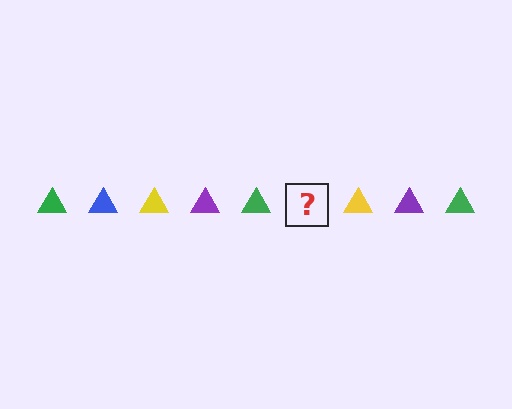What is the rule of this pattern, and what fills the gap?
The rule is that the pattern cycles through green, blue, yellow, purple triangles. The gap should be filled with a blue triangle.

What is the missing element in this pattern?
The missing element is a blue triangle.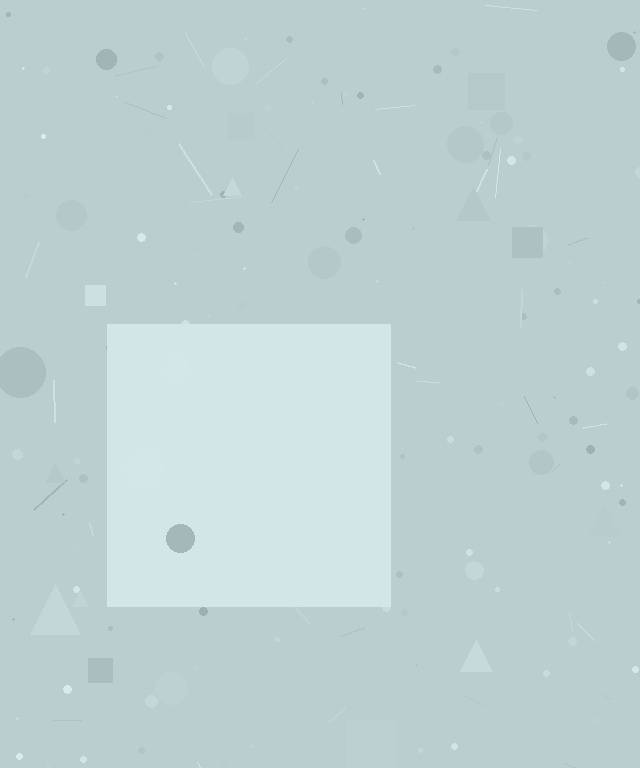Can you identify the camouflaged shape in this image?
The camouflaged shape is a square.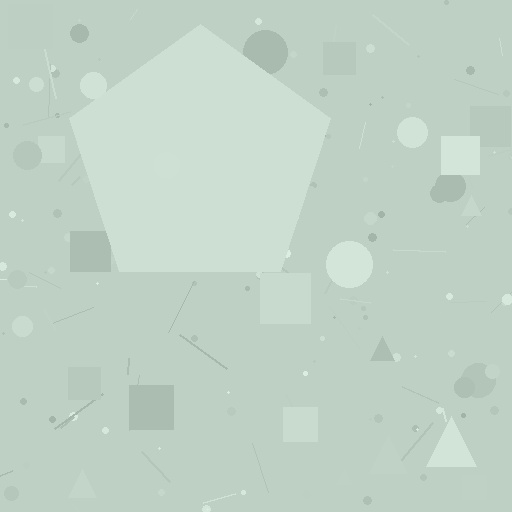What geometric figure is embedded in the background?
A pentagon is embedded in the background.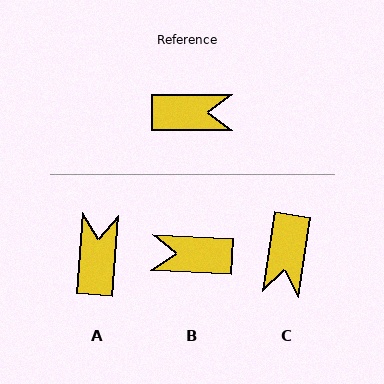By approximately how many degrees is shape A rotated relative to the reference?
Approximately 86 degrees counter-clockwise.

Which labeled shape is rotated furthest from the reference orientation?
B, about 177 degrees away.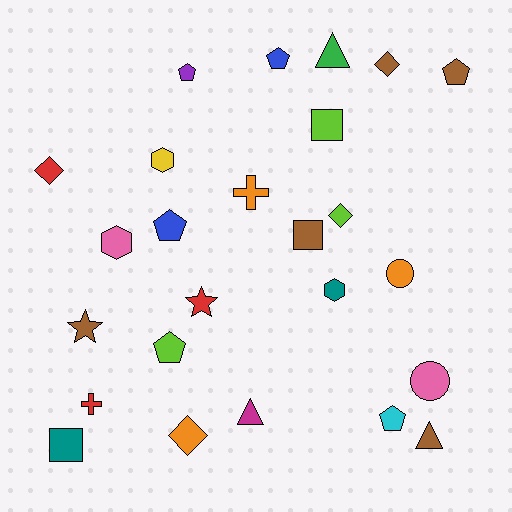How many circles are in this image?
There are 2 circles.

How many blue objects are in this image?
There are 2 blue objects.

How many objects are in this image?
There are 25 objects.